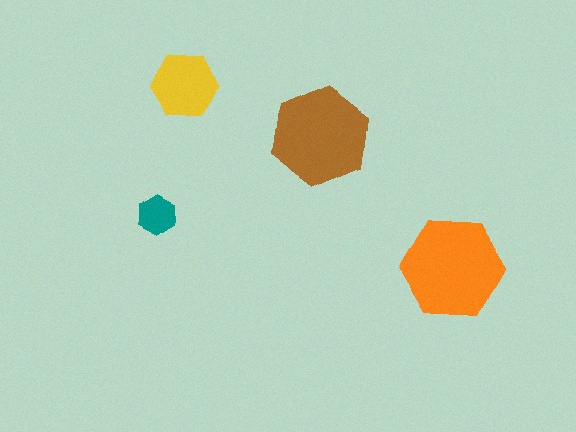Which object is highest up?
The yellow hexagon is topmost.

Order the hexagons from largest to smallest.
the orange one, the brown one, the yellow one, the teal one.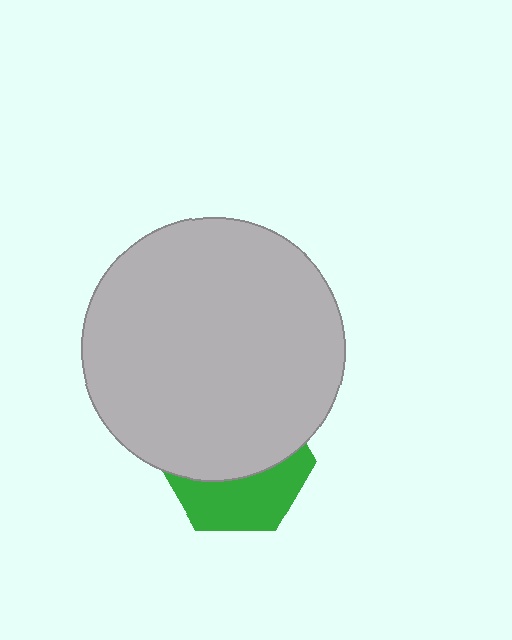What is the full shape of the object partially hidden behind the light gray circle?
The partially hidden object is a green hexagon.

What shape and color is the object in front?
The object in front is a light gray circle.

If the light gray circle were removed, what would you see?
You would see the complete green hexagon.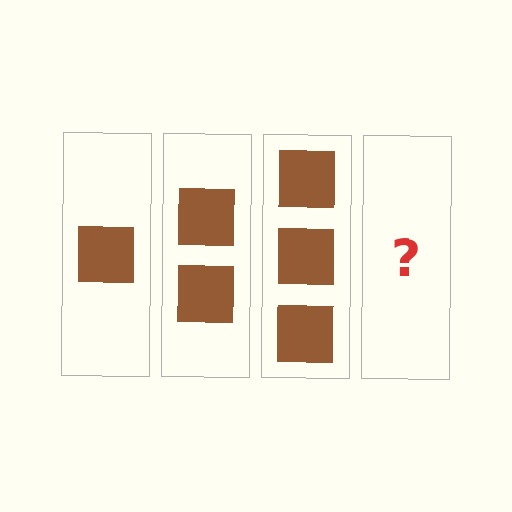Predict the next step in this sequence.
The next step is 4 squares.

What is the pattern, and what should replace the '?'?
The pattern is that each step adds one more square. The '?' should be 4 squares.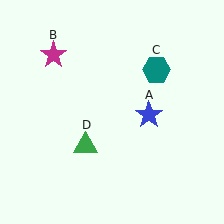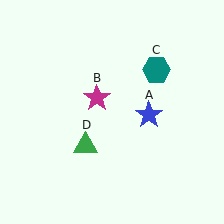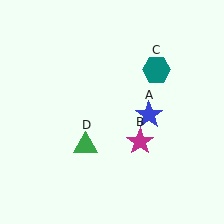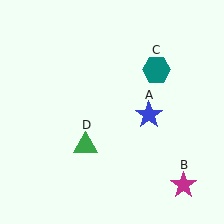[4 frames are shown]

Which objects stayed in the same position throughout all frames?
Blue star (object A) and teal hexagon (object C) and green triangle (object D) remained stationary.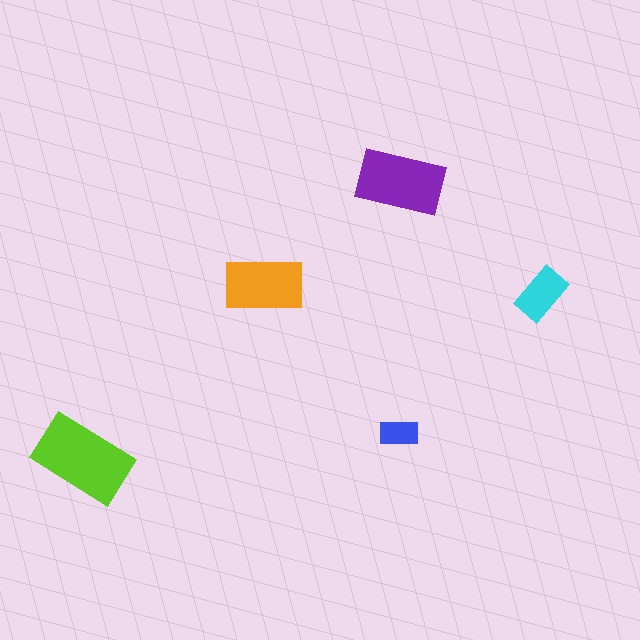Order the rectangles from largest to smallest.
the lime one, the purple one, the orange one, the cyan one, the blue one.